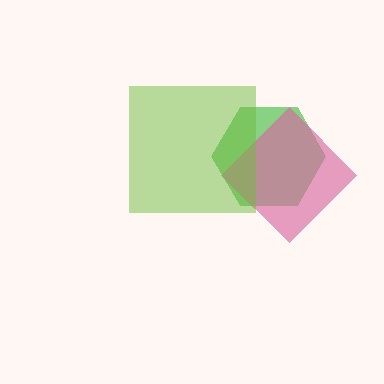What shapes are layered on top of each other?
The layered shapes are: a green hexagon, a pink diamond, a lime square.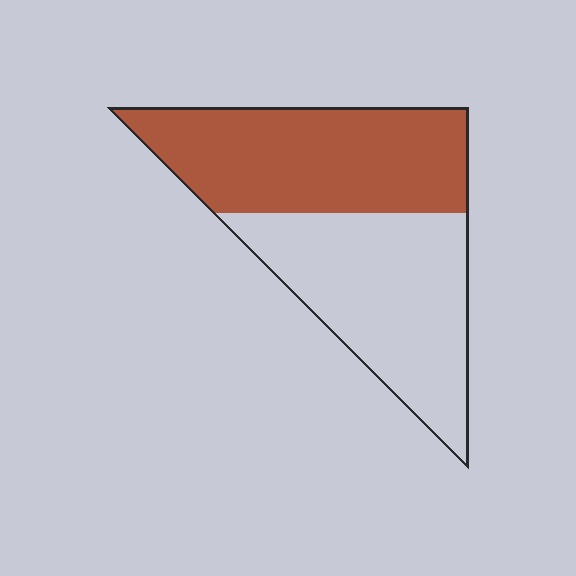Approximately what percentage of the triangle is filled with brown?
Approximately 50%.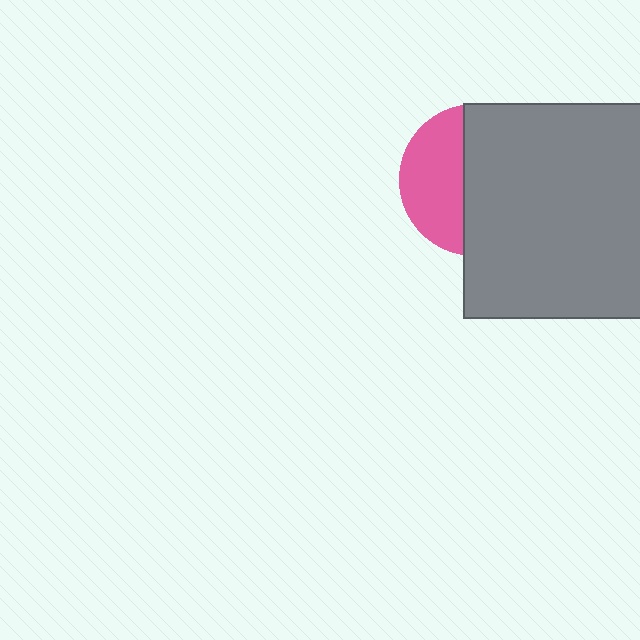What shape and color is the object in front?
The object in front is a gray rectangle.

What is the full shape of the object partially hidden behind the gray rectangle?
The partially hidden object is a pink circle.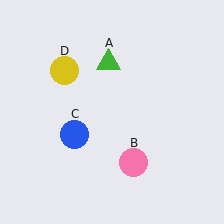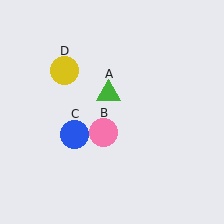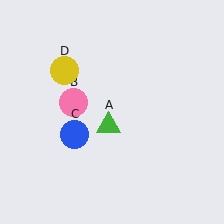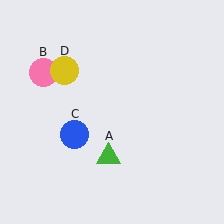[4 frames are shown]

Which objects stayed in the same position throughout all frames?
Blue circle (object C) and yellow circle (object D) remained stationary.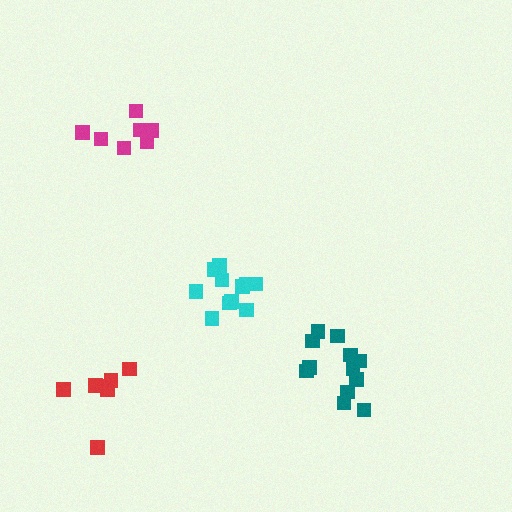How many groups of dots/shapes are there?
There are 4 groups.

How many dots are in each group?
Group 1: 12 dots, Group 2: 7 dots, Group 3: 12 dots, Group 4: 7 dots (38 total).